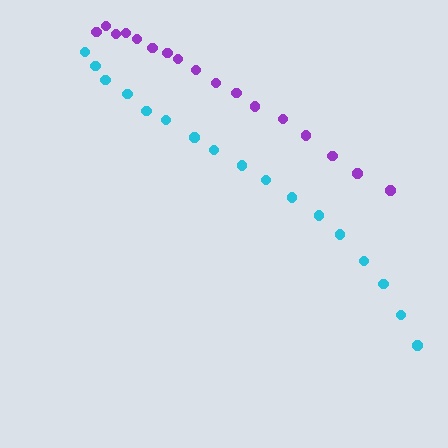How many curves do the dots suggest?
There are 2 distinct paths.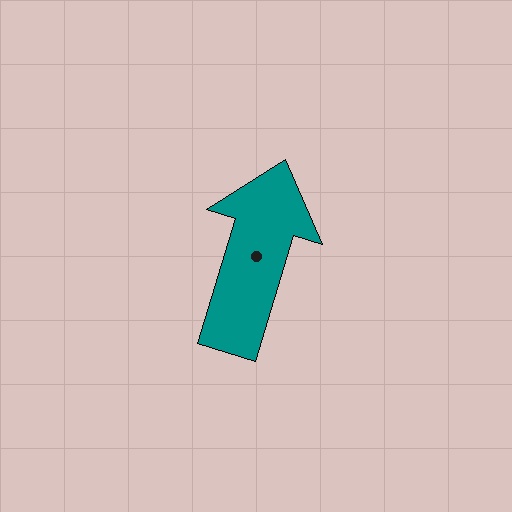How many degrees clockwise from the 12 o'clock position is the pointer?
Approximately 17 degrees.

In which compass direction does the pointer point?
North.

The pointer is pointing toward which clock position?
Roughly 1 o'clock.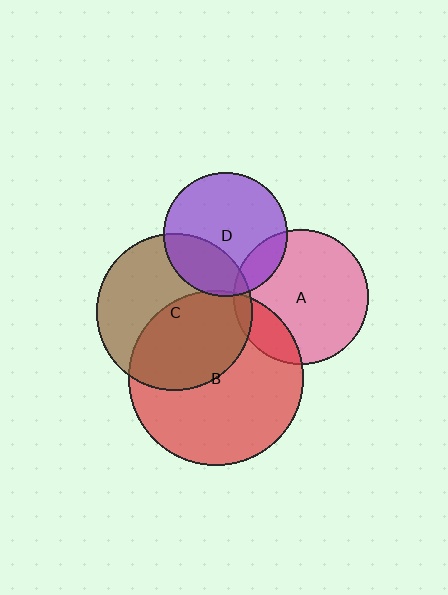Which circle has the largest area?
Circle B (red).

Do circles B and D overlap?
Yes.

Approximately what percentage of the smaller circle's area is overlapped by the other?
Approximately 5%.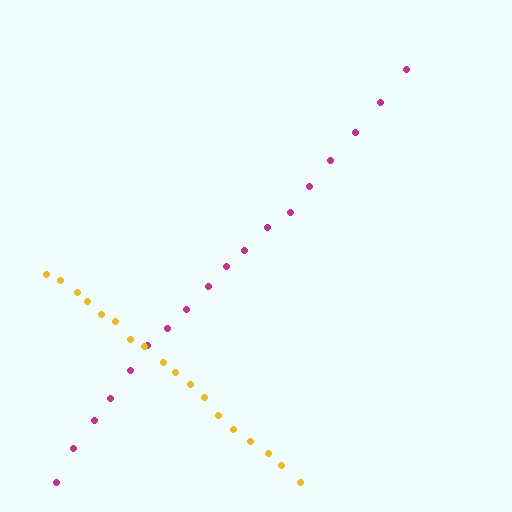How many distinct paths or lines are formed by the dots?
There are 2 distinct paths.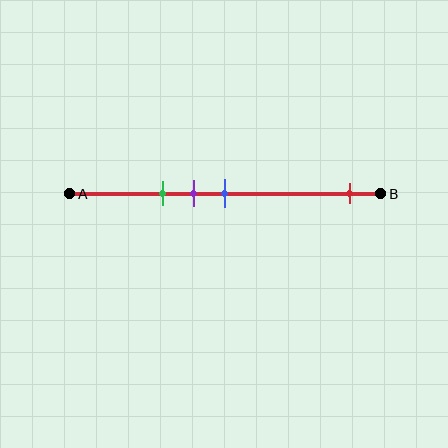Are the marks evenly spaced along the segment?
No, the marks are not evenly spaced.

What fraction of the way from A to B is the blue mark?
The blue mark is approximately 50% (0.5) of the way from A to B.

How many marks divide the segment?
There are 4 marks dividing the segment.